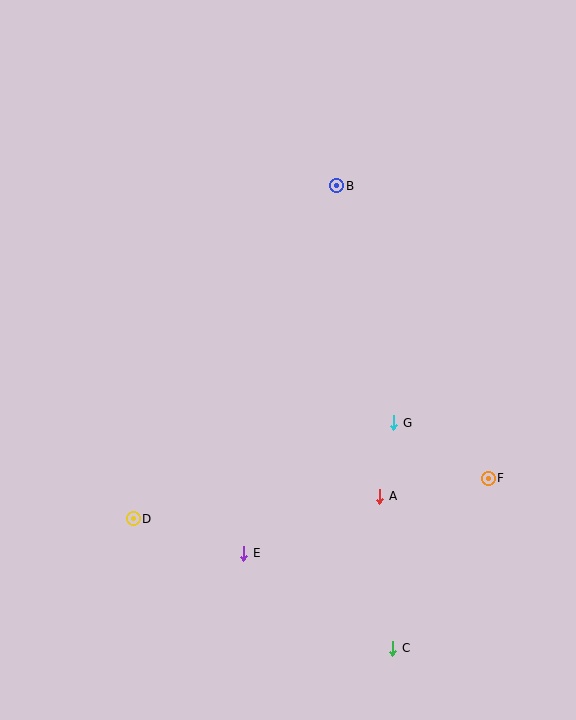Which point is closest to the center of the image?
Point G at (394, 423) is closest to the center.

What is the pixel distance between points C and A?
The distance between C and A is 153 pixels.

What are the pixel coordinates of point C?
Point C is at (393, 648).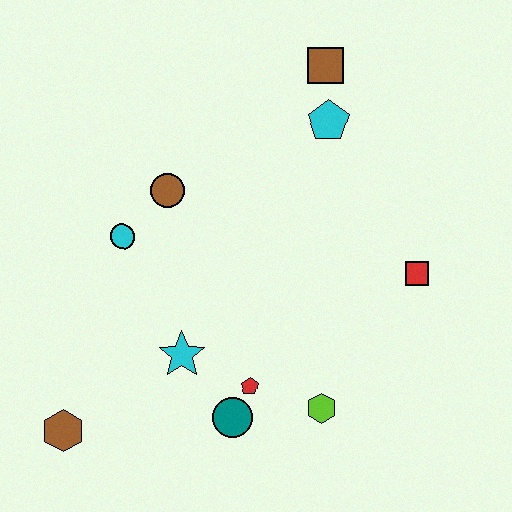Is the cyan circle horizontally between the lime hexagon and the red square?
No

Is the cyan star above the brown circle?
No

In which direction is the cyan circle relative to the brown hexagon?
The cyan circle is above the brown hexagon.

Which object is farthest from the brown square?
The brown hexagon is farthest from the brown square.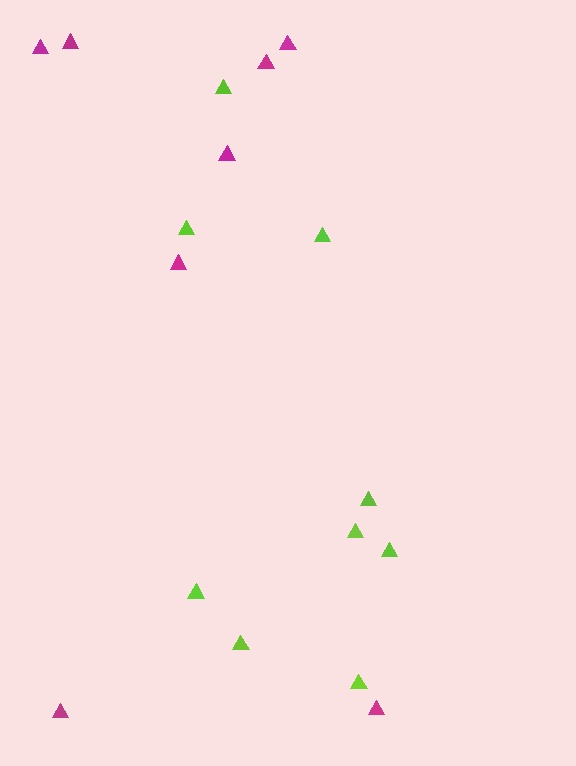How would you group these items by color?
There are 2 groups: one group of lime triangles (9) and one group of magenta triangles (8).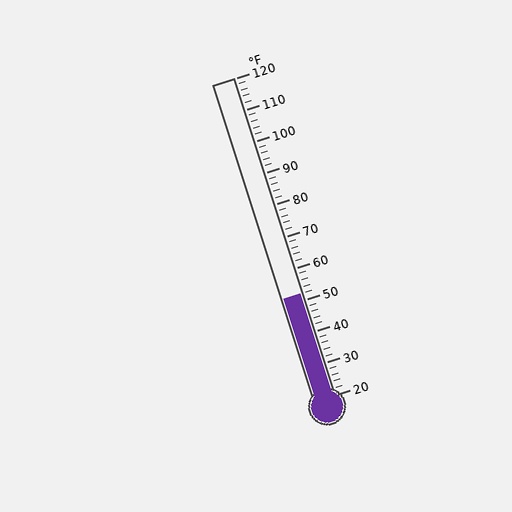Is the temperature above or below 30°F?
The temperature is above 30°F.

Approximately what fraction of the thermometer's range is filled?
The thermometer is filled to approximately 30% of its range.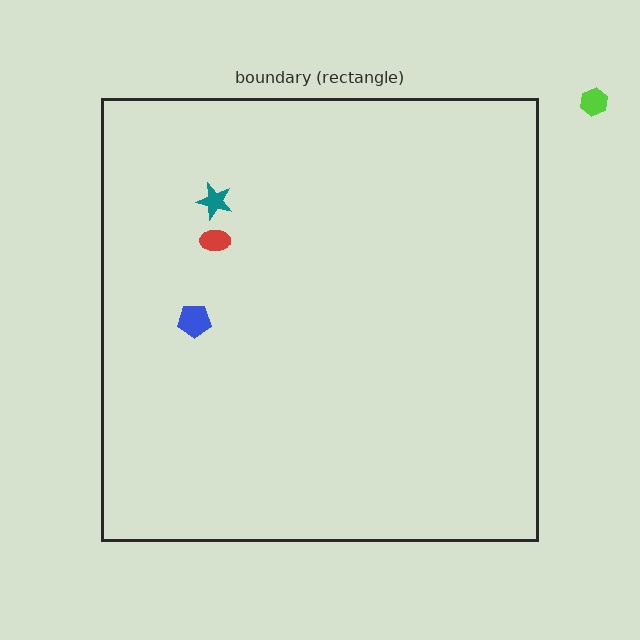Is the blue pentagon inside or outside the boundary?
Inside.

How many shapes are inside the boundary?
3 inside, 1 outside.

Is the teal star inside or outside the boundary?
Inside.